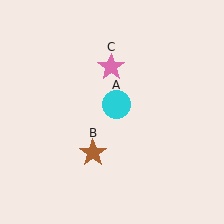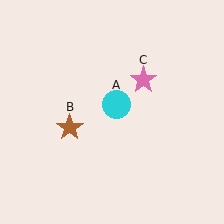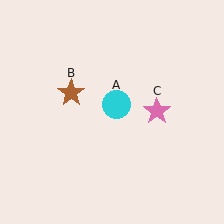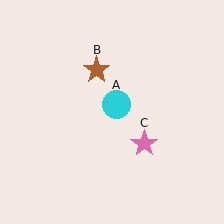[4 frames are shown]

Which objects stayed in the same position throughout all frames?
Cyan circle (object A) remained stationary.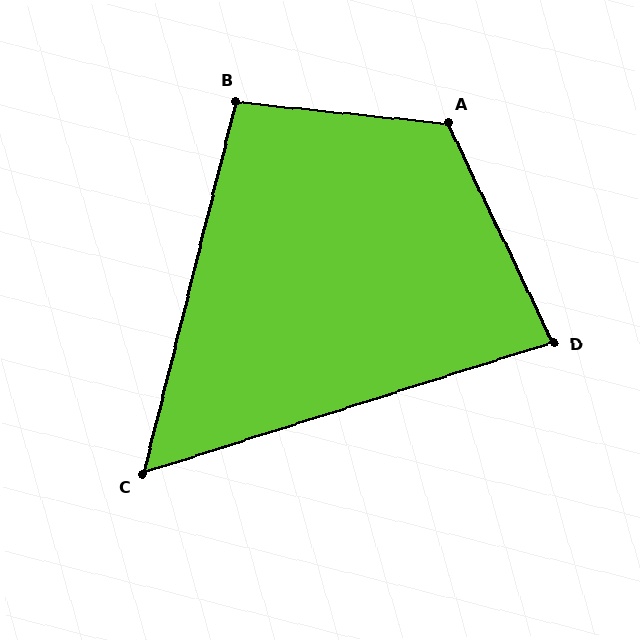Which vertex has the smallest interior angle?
C, at approximately 58 degrees.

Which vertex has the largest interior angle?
A, at approximately 122 degrees.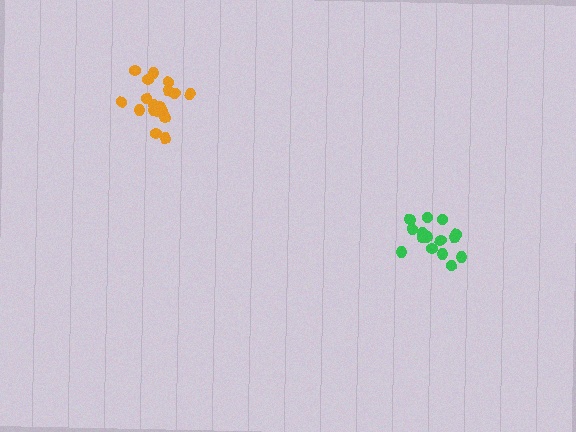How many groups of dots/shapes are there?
There are 2 groups.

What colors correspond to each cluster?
The clusters are colored: orange, green.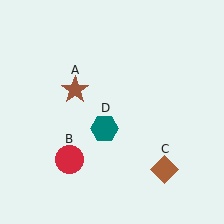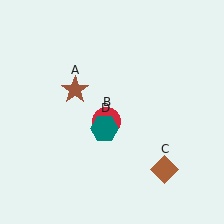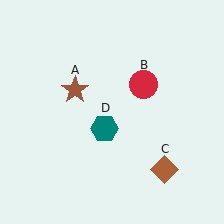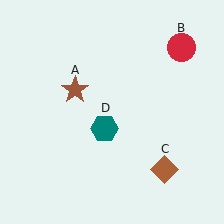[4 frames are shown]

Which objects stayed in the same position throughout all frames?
Brown star (object A) and brown diamond (object C) and teal hexagon (object D) remained stationary.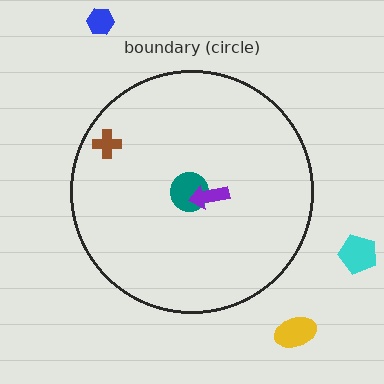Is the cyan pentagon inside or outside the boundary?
Outside.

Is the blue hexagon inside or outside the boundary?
Outside.